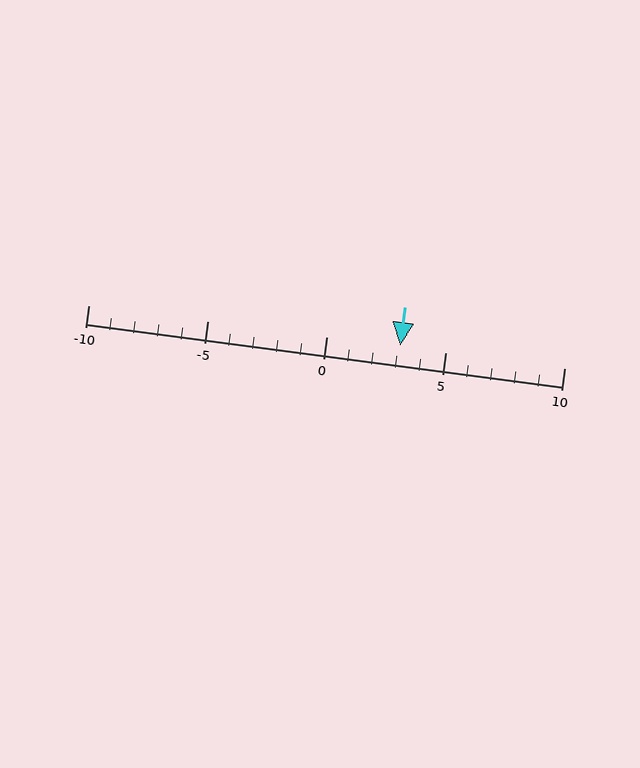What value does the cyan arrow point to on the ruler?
The cyan arrow points to approximately 3.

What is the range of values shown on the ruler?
The ruler shows values from -10 to 10.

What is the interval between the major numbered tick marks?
The major tick marks are spaced 5 units apart.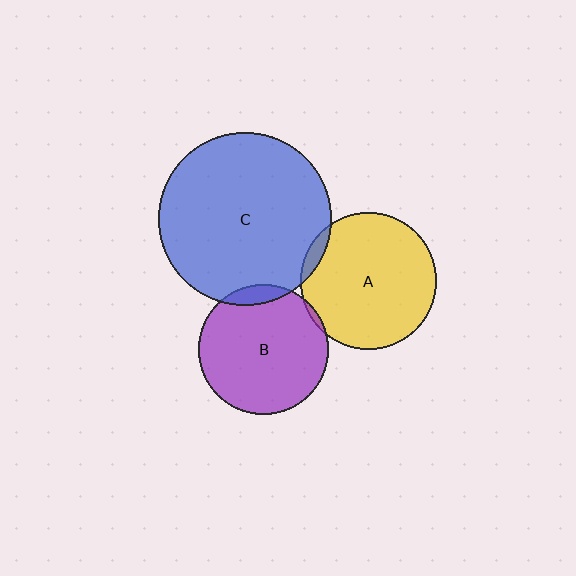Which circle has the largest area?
Circle C (blue).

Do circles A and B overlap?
Yes.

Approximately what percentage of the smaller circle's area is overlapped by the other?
Approximately 5%.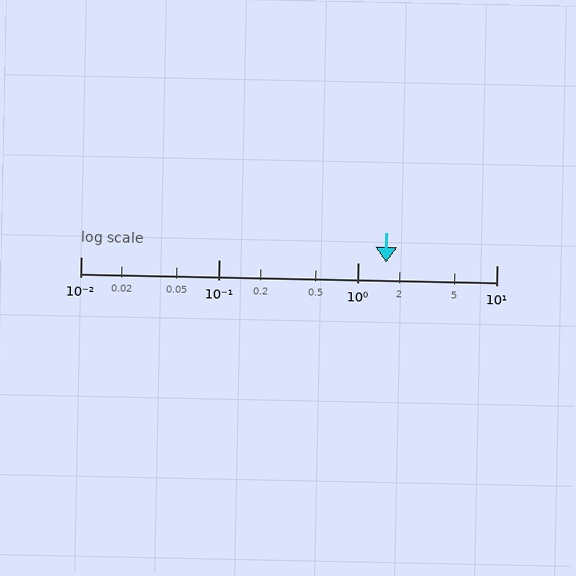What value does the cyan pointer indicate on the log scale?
The pointer indicates approximately 1.6.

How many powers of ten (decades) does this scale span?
The scale spans 3 decades, from 0.01 to 10.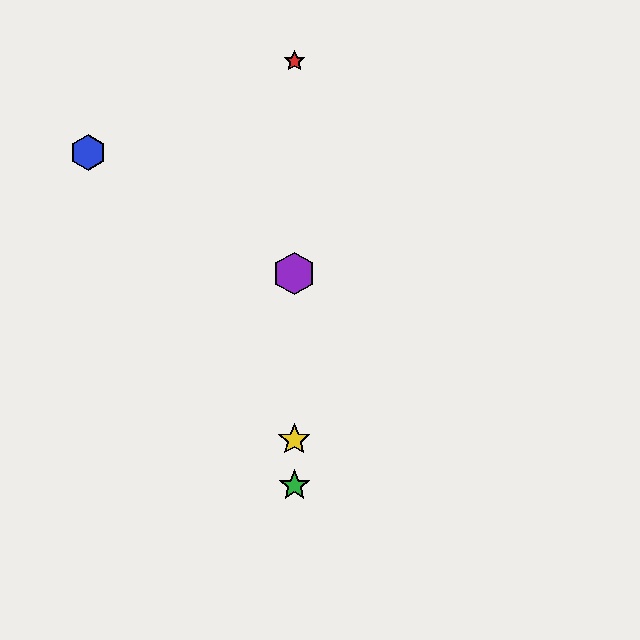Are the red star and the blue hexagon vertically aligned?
No, the red star is at x≈294 and the blue hexagon is at x≈88.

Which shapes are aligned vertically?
The red star, the green star, the yellow star, the purple hexagon are aligned vertically.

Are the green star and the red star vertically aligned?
Yes, both are at x≈294.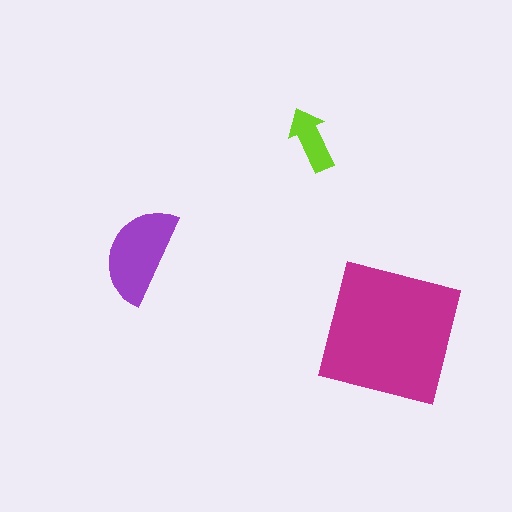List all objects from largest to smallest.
The magenta square, the purple semicircle, the lime arrow.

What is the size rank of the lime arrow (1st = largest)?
3rd.